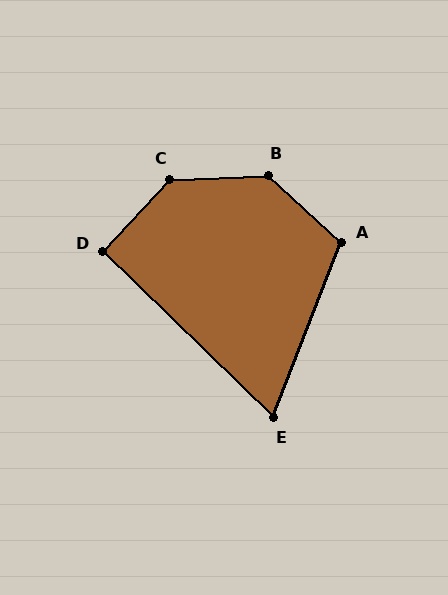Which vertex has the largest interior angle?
C, at approximately 135 degrees.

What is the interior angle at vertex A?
Approximately 111 degrees (obtuse).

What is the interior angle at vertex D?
Approximately 91 degrees (approximately right).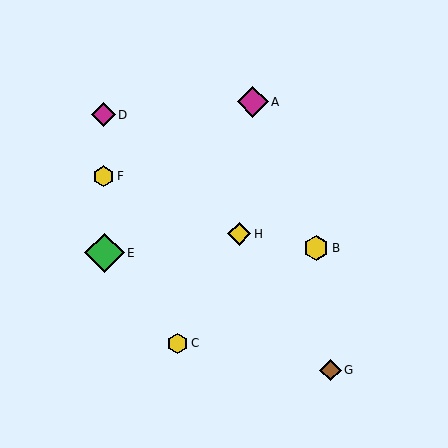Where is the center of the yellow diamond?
The center of the yellow diamond is at (239, 234).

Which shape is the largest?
The green diamond (labeled E) is the largest.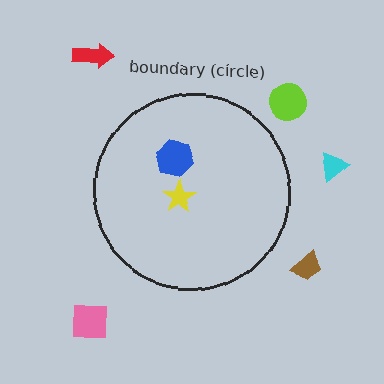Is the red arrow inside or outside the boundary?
Outside.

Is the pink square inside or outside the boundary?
Outside.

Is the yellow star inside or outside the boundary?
Inside.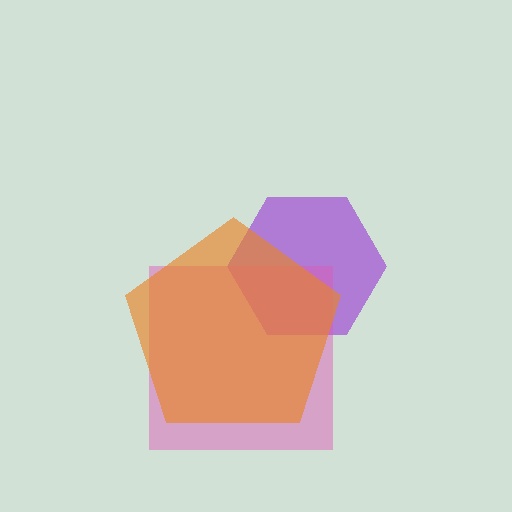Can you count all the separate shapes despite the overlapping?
Yes, there are 3 separate shapes.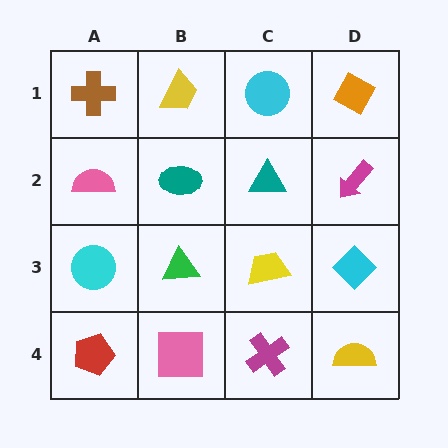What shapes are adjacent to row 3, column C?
A teal triangle (row 2, column C), a magenta cross (row 4, column C), a green triangle (row 3, column B), a cyan diamond (row 3, column D).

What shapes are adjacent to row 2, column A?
A brown cross (row 1, column A), a cyan circle (row 3, column A), a teal ellipse (row 2, column B).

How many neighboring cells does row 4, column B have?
3.